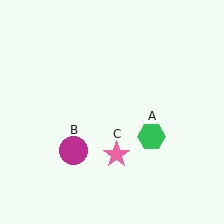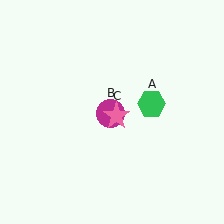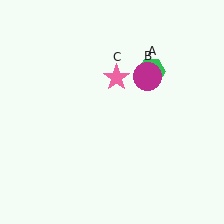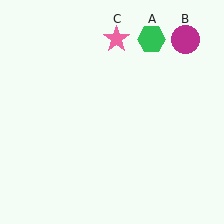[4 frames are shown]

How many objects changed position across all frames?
3 objects changed position: green hexagon (object A), magenta circle (object B), pink star (object C).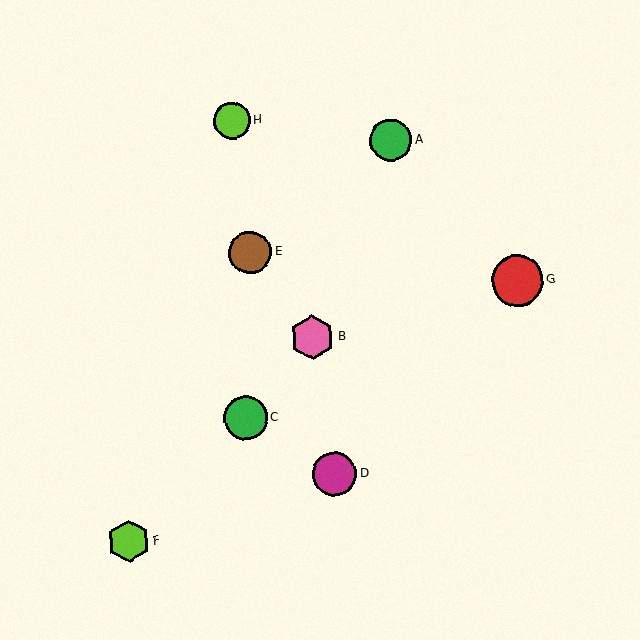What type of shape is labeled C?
Shape C is a green circle.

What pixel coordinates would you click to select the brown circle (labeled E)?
Click at (250, 253) to select the brown circle E.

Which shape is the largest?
The red circle (labeled G) is the largest.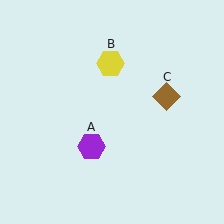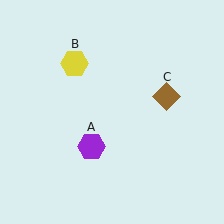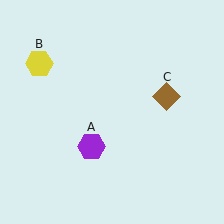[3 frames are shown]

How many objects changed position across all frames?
1 object changed position: yellow hexagon (object B).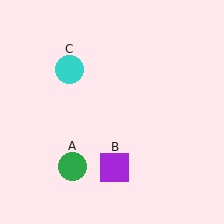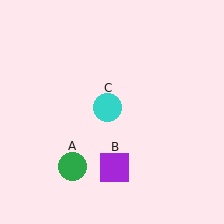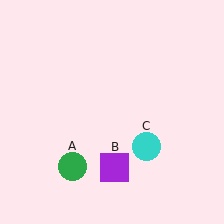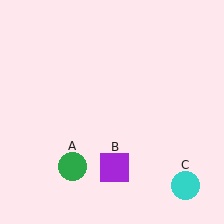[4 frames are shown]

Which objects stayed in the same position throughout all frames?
Green circle (object A) and purple square (object B) remained stationary.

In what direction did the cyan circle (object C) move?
The cyan circle (object C) moved down and to the right.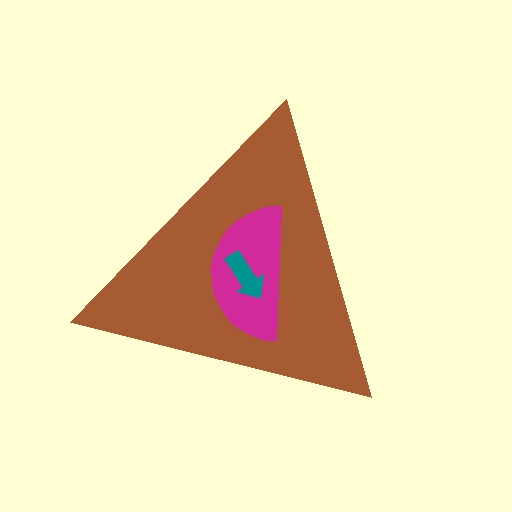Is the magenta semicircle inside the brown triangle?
Yes.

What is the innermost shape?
The teal arrow.